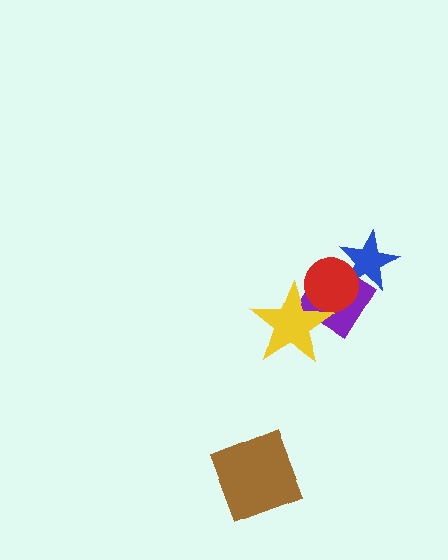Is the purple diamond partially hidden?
Yes, it is partially covered by another shape.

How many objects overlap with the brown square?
0 objects overlap with the brown square.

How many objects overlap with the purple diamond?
3 objects overlap with the purple diamond.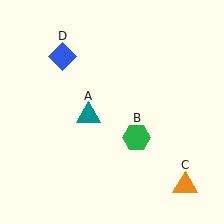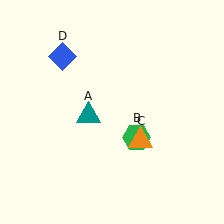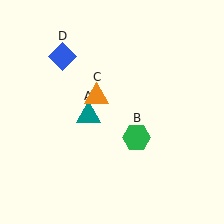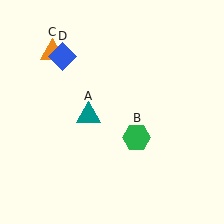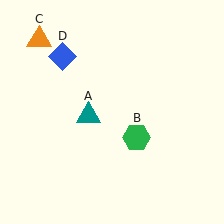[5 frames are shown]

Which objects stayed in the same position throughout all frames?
Teal triangle (object A) and green hexagon (object B) and blue diamond (object D) remained stationary.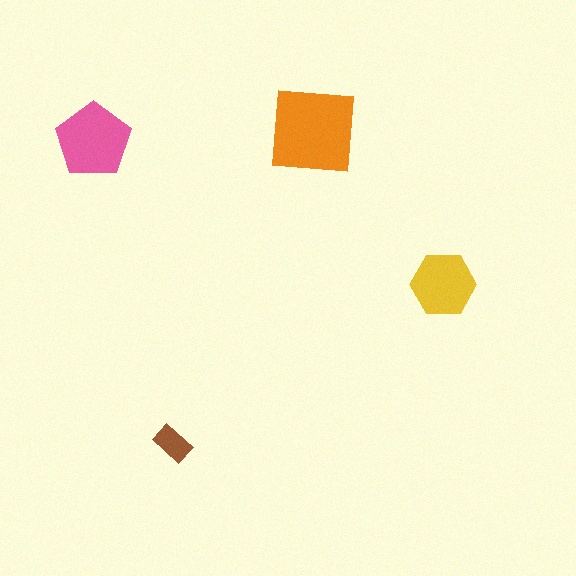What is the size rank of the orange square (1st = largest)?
1st.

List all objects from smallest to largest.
The brown rectangle, the yellow hexagon, the pink pentagon, the orange square.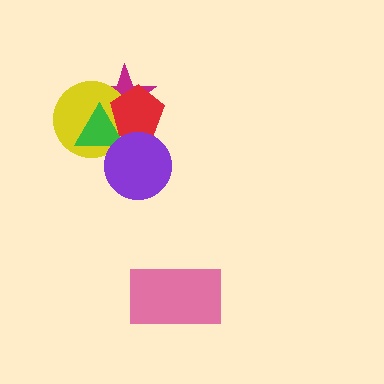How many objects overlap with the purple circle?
2 objects overlap with the purple circle.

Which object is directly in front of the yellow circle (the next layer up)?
The green triangle is directly in front of the yellow circle.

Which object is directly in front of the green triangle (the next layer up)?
The red pentagon is directly in front of the green triangle.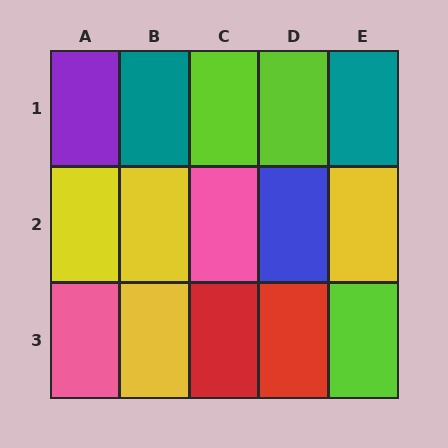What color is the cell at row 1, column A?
Purple.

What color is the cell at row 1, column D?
Lime.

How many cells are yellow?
4 cells are yellow.